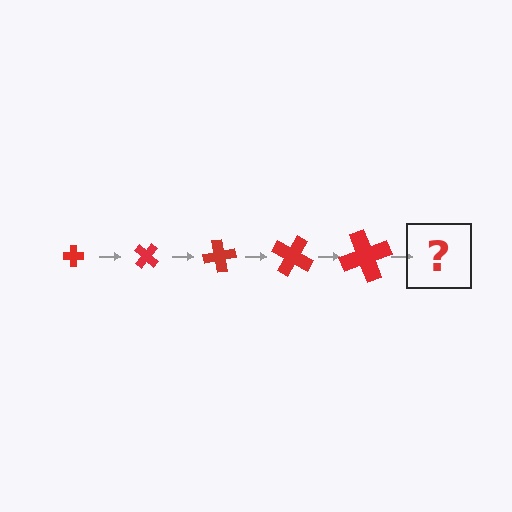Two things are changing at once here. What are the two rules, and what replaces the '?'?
The two rules are that the cross grows larger each step and it rotates 40 degrees each step. The '?' should be a cross, larger than the previous one and rotated 200 degrees from the start.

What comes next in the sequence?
The next element should be a cross, larger than the previous one and rotated 200 degrees from the start.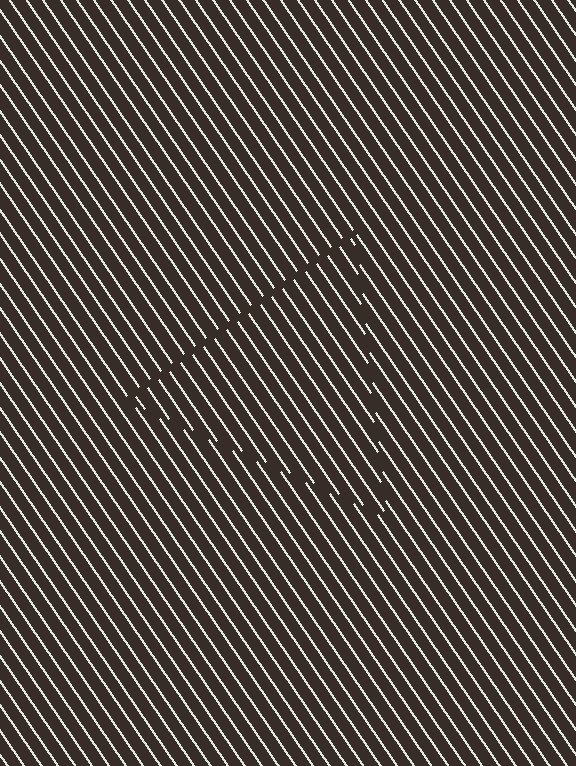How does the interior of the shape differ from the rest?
The interior of the shape contains the same grating, shifted by half a period — the contour is defined by the phase discontinuity where line-ends from the inner and outer gratings abut.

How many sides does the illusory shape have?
3 sides — the line-ends trace a triangle.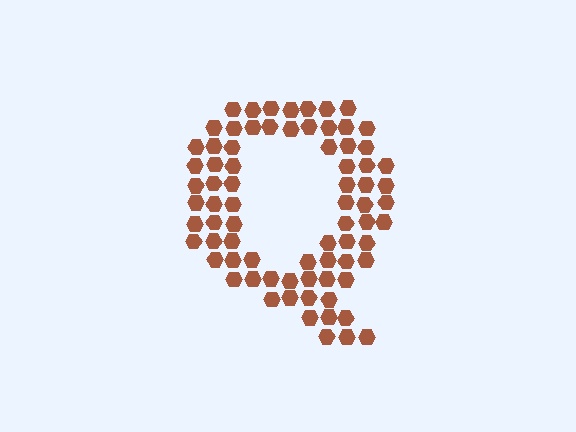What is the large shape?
The large shape is the letter Q.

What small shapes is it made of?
It is made of small hexagons.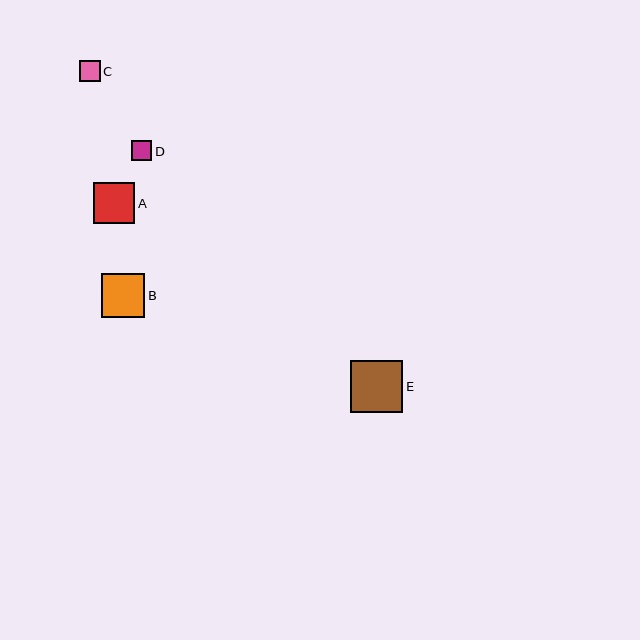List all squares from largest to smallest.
From largest to smallest: E, B, A, C, D.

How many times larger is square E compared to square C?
Square E is approximately 2.5 times the size of square C.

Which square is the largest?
Square E is the largest with a size of approximately 52 pixels.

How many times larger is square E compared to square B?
Square E is approximately 1.2 times the size of square B.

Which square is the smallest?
Square D is the smallest with a size of approximately 20 pixels.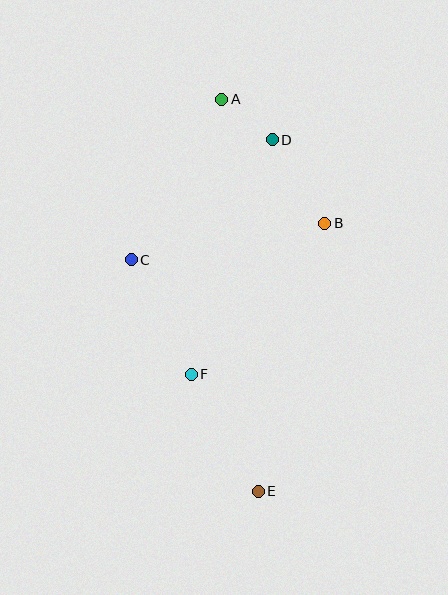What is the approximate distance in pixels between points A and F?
The distance between A and F is approximately 277 pixels.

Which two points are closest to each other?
Points A and D are closest to each other.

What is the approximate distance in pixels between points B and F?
The distance between B and F is approximately 202 pixels.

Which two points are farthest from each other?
Points A and E are farthest from each other.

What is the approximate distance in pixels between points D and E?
The distance between D and E is approximately 352 pixels.